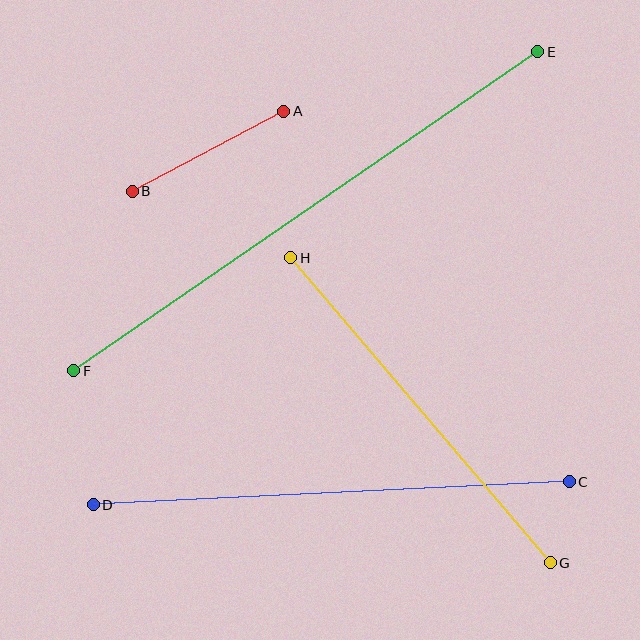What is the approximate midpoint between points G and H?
The midpoint is at approximately (420, 410) pixels.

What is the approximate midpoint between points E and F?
The midpoint is at approximately (306, 211) pixels.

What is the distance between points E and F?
The distance is approximately 563 pixels.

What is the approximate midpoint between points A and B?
The midpoint is at approximately (208, 151) pixels.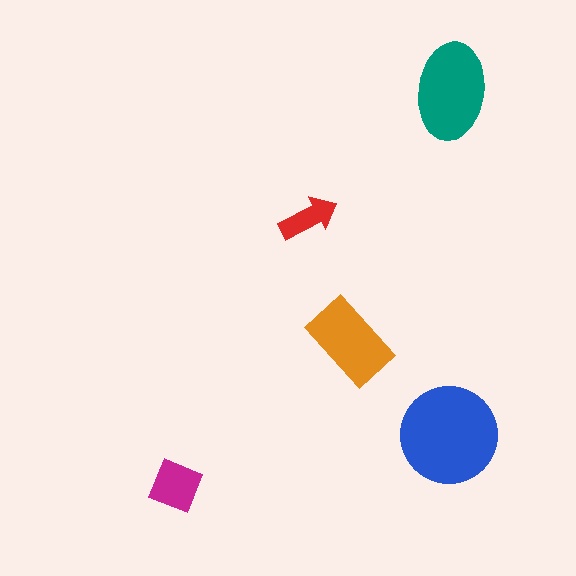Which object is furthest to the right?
The teal ellipse is rightmost.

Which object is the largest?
The blue circle.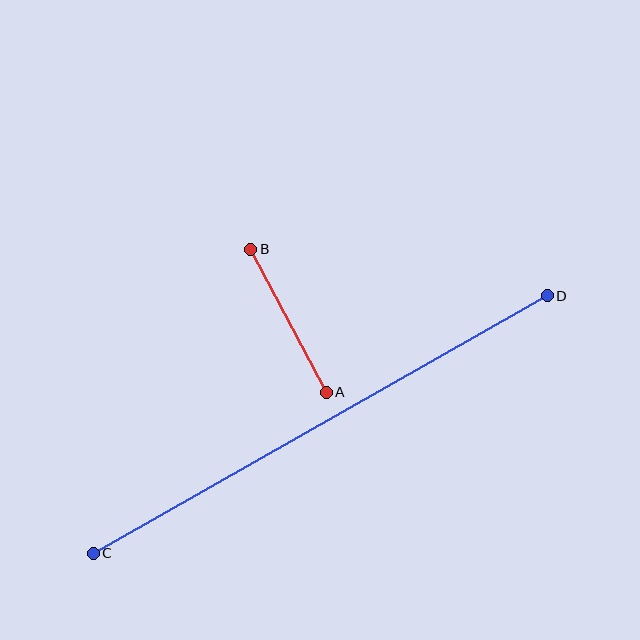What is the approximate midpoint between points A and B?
The midpoint is at approximately (289, 321) pixels.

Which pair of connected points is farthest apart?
Points C and D are farthest apart.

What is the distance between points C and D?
The distance is approximately 522 pixels.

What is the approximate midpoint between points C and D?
The midpoint is at approximately (320, 425) pixels.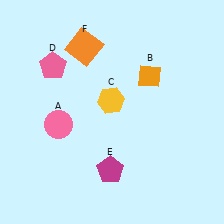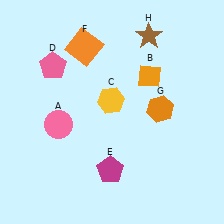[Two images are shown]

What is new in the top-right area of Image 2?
An orange hexagon (G) was added in the top-right area of Image 2.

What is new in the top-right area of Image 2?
A brown star (H) was added in the top-right area of Image 2.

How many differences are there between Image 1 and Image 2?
There are 2 differences between the two images.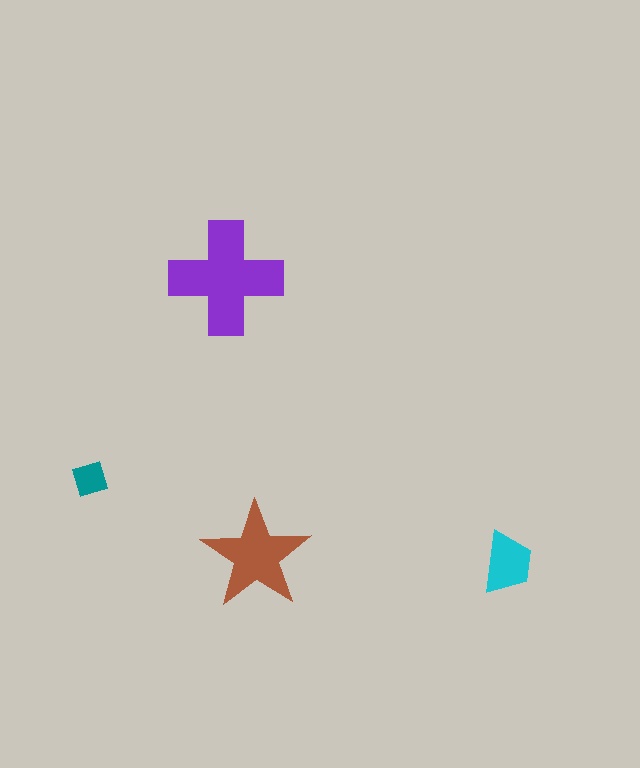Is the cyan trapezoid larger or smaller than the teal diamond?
Larger.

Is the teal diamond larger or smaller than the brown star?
Smaller.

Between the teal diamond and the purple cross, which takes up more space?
The purple cross.